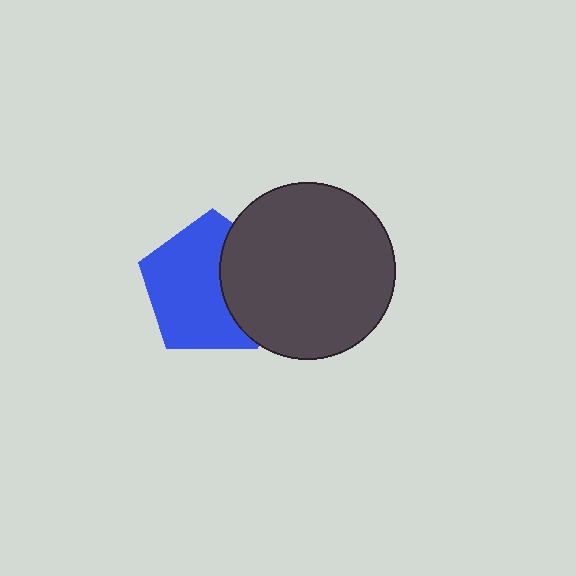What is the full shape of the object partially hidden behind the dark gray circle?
The partially hidden object is a blue pentagon.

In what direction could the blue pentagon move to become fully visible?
The blue pentagon could move left. That would shift it out from behind the dark gray circle entirely.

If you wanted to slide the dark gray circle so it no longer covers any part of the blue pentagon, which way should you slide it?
Slide it right — that is the most direct way to separate the two shapes.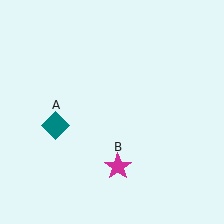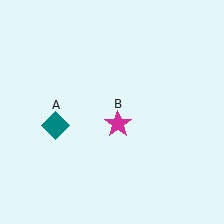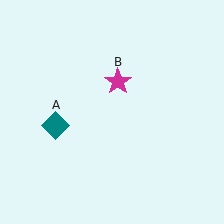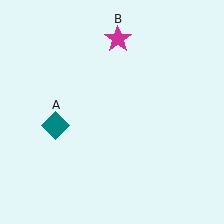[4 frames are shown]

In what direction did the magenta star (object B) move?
The magenta star (object B) moved up.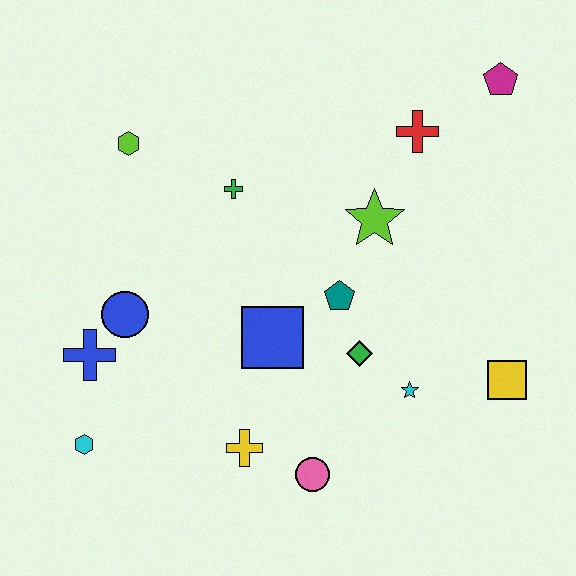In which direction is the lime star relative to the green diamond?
The lime star is above the green diamond.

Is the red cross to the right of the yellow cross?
Yes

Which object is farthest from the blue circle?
The magenta pentagon is farthest from the blue circle.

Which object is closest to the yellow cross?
The pink circle is closest to the yellow cross.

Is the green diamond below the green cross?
Yes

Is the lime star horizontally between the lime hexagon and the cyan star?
Yes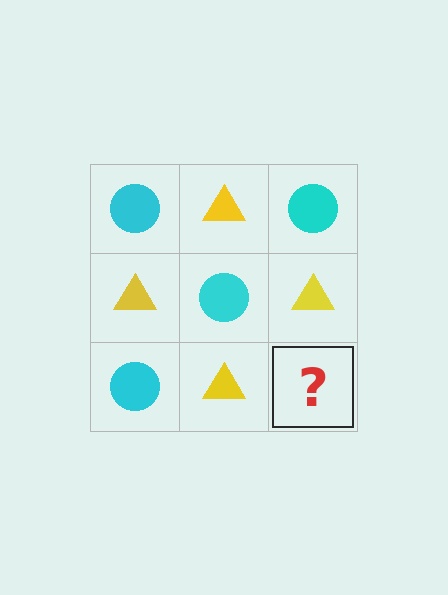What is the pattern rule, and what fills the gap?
The rule is that it alternates cyan circle and yellow triangle in a checkerboard pattern. The gap should be filled with a cyan circle.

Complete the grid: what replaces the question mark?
The question mark should be replaced with a cyan circle.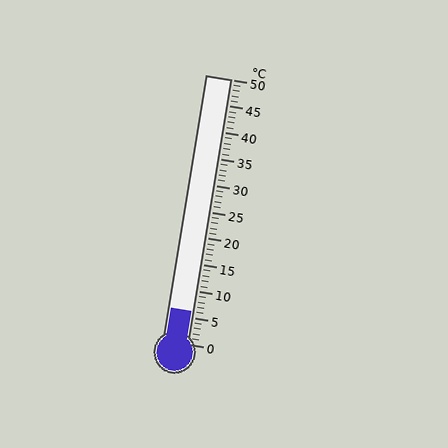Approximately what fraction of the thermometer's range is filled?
The thermometer is filled to approximately 10% of its range.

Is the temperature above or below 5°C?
The temperature is above 5°C.